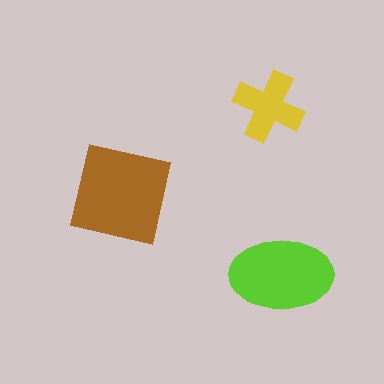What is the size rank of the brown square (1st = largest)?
1st.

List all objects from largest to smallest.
The brown square, the lime ellipse, the yellow cross.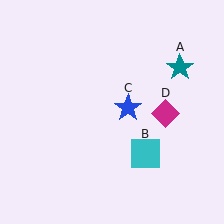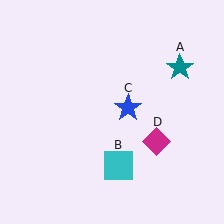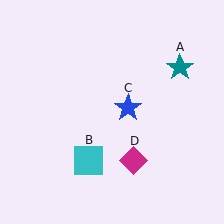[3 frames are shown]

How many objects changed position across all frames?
2 objects changed position: cyan square (object B), magenta diamond (object D).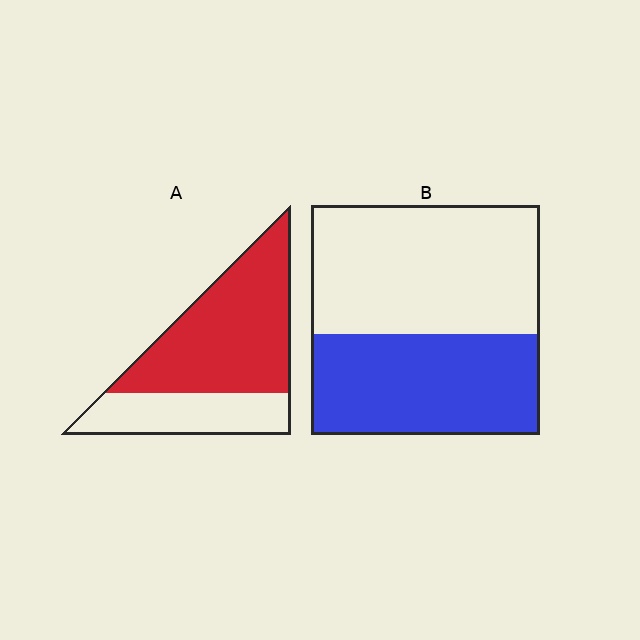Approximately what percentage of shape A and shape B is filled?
A is approximately 65% and B is approximately 45%.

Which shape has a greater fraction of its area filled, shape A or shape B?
Shape A.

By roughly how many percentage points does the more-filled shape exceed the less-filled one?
By roughly 25 percentage points (A over B).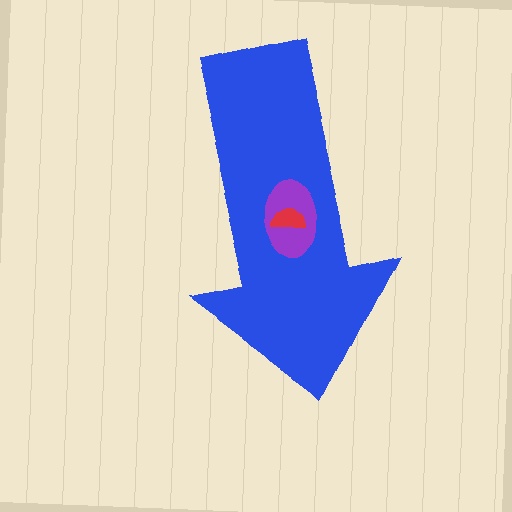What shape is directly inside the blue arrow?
The purple ellipse.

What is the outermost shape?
The blue arrow.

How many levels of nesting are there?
3.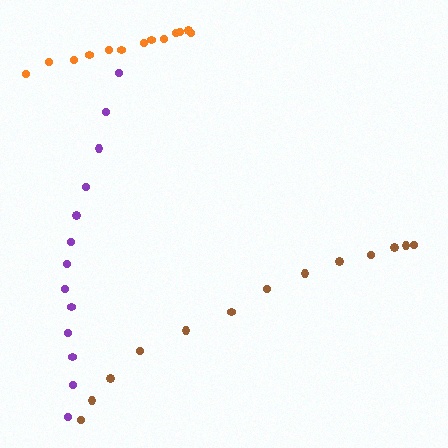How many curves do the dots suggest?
There are 3 distinct paths.